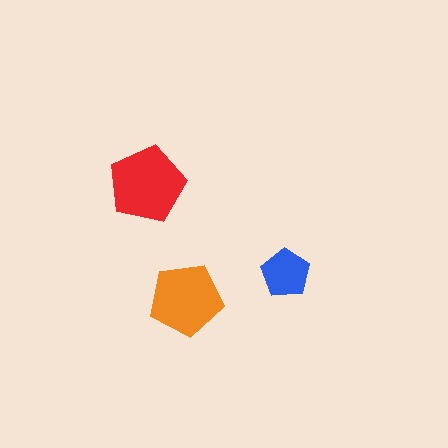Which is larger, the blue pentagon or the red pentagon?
The red one.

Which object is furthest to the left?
The red pentagon is leftmost.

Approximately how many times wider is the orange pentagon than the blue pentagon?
About 1.5 times wider.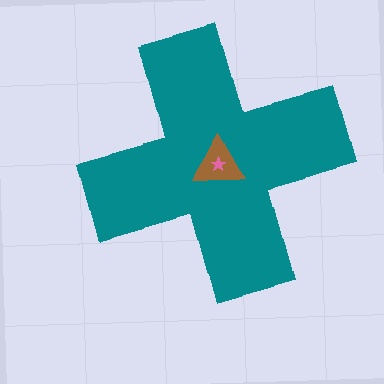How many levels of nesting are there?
3.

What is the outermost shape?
The teal cross.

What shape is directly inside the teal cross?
The brown triangle.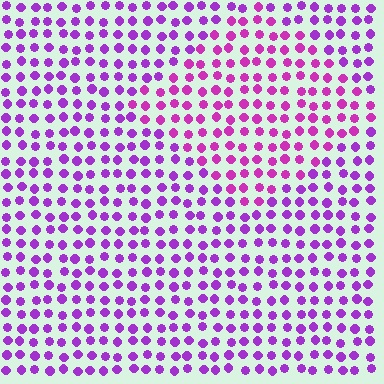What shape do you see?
I see a diamond.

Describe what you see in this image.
The image is filled with small purple elements in a uniform arrangement. A diamond-shaped region is visible where the elements are tinted to a slightly different hue, forming a subtle color boundary.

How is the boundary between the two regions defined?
The boundary is defined purely by a slight shift in hue (about 26 degrees). Spacing, size, and orientation are identical on both sides.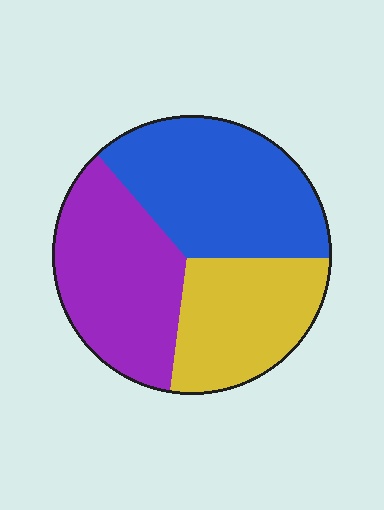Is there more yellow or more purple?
Purple.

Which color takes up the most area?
Blue, at roughly 40%.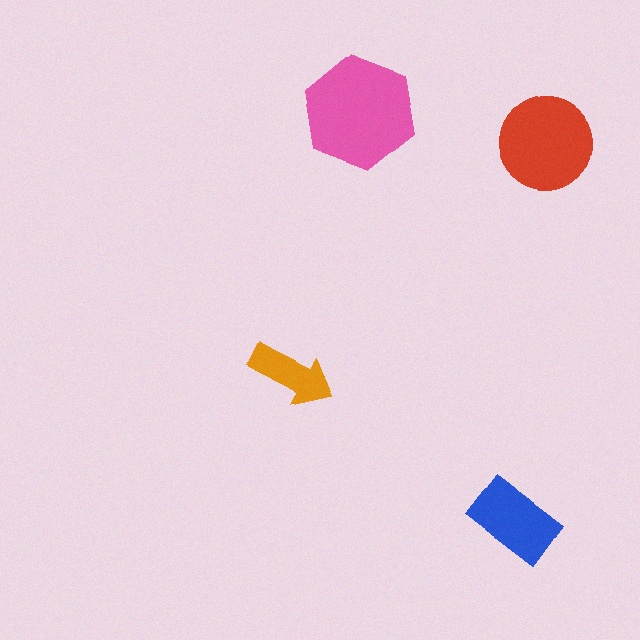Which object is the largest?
The pink hexagon.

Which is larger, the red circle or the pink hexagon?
The pink hexagon.